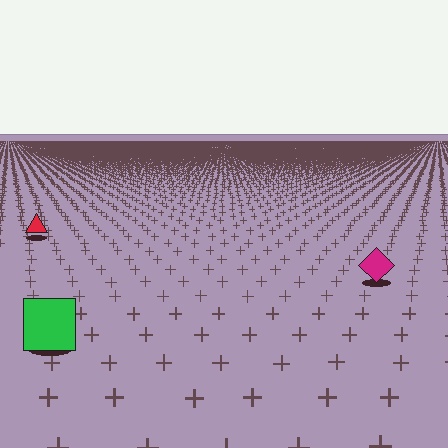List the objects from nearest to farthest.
From nearest to farthest: the green square, the magenta diamond, the red triangle.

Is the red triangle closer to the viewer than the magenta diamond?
No. The magenta diamond is closer — you can tell from the texture gradient: the ground texture is coarser near it.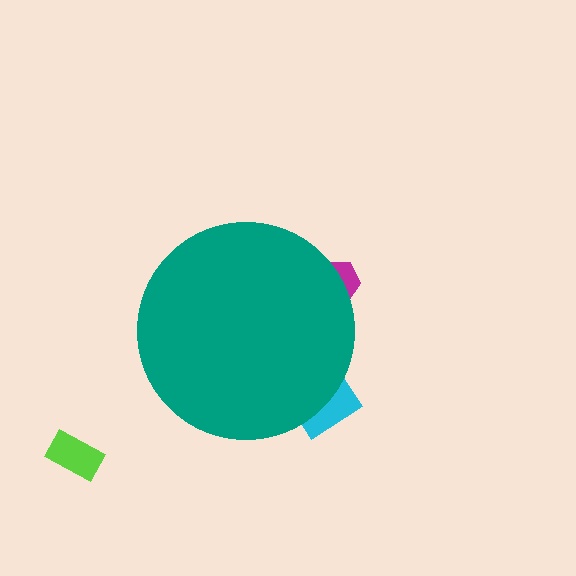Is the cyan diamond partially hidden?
Yes, the cyan diamond is partially hidden behind the teal circle.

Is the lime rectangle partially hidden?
No, the lime rectangle is fully visible.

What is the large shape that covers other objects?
A teal circle.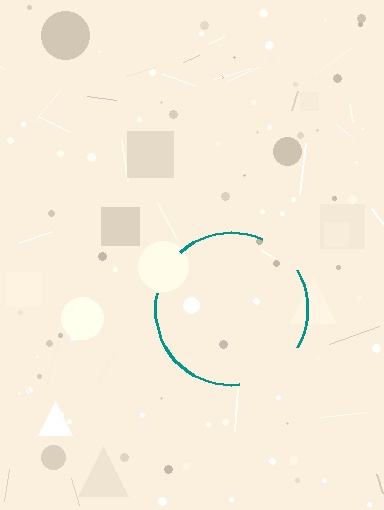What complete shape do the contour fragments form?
The contour fragments form a circle.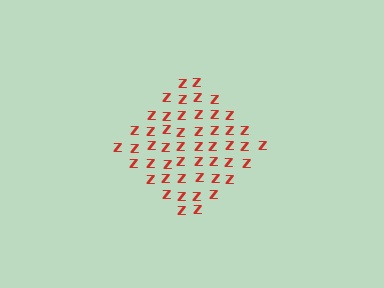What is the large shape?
The large shape is a diamond.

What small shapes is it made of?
It is made of small letter Z's.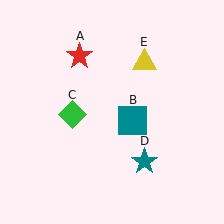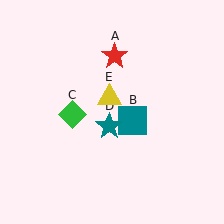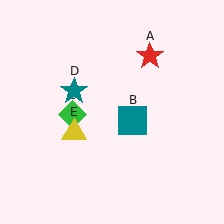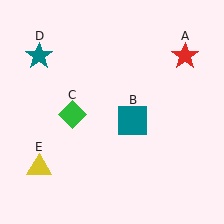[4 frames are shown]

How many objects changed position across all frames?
3 objects changed position: red star (object A), teal star (object D), yellow triangle (object E).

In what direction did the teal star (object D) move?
The teal star (object D) moved up and to the left.